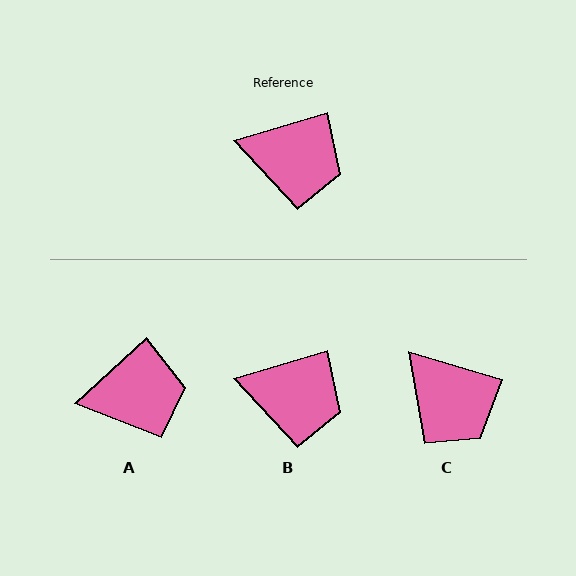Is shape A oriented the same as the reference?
No, it is off by about 26 degrees.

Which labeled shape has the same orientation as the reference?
B.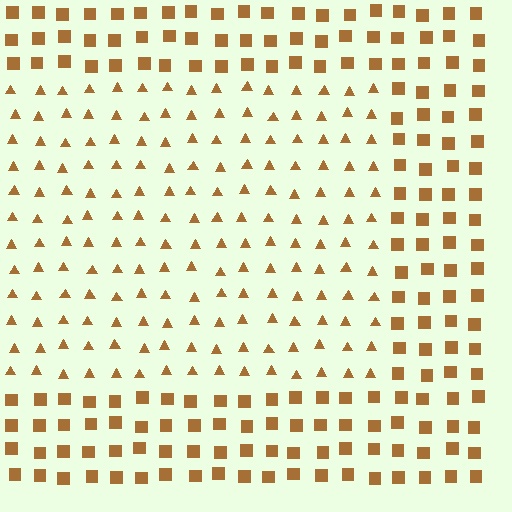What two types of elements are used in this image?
The image uses triangles inside the rectangle region and squares outside it.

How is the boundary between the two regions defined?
The boundary is defined by a change in element shape: triangles inside vs. squares outside. All elements share the same color and spacing.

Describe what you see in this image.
The image is filled with small brown elements arranged in a uniform grid. A rectangle-shaped region contains triangles, while the surrounding area contains squares. The boundary is defined purely by the change in element shape.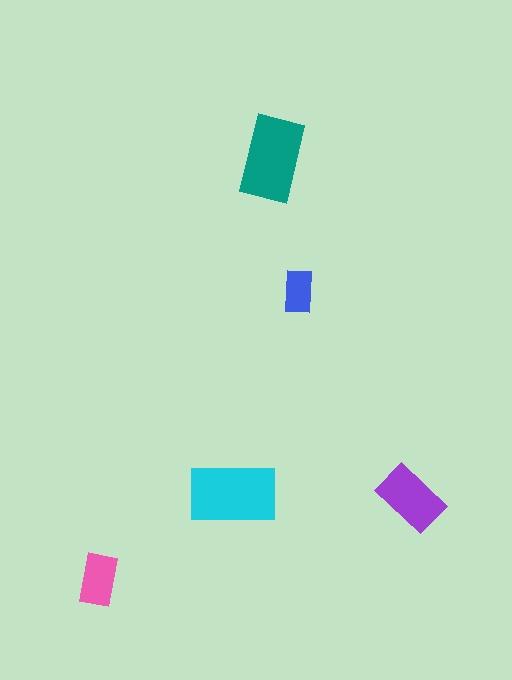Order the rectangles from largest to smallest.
the cyan one, the teal one, the purple one, the pink one, the blue one.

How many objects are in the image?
There are 5 objects in the image.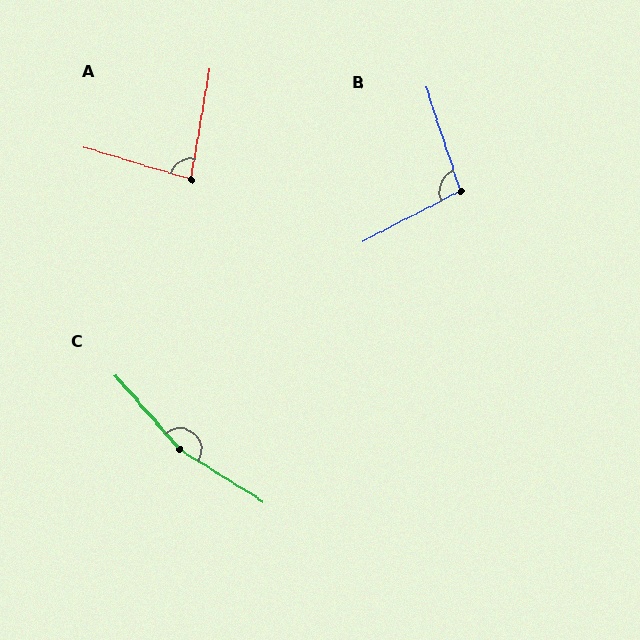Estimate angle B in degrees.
Approximately 99 degrees.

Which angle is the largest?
C, at approximately 163 degrees.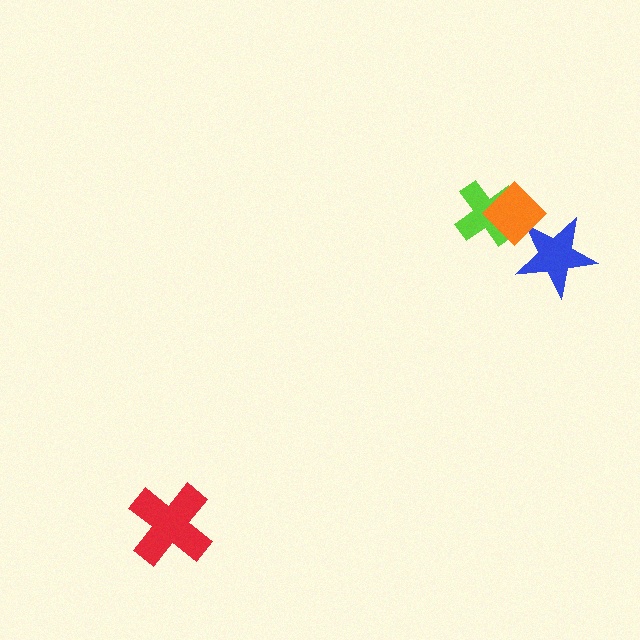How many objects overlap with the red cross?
0 objects overlap with the red cross.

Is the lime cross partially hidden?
Yes, it is partially covered by another shape.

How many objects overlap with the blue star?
1 object overlaps with the blue star.